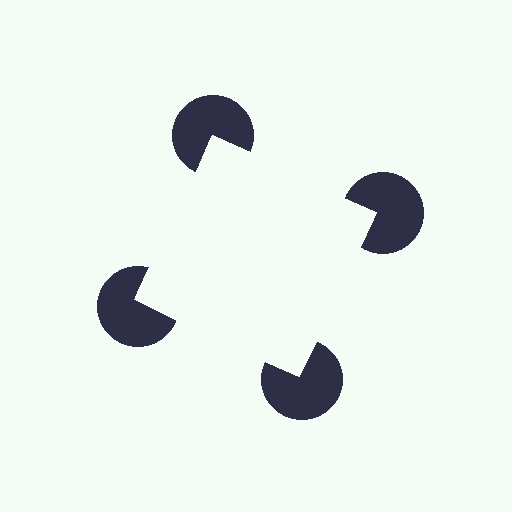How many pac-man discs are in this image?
There are 4 — one at each vertex of the illusory square.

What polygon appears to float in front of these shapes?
An illusory square — its edges are inferred from the aligned wedge cuts in the pac-man discs, not physically drawn.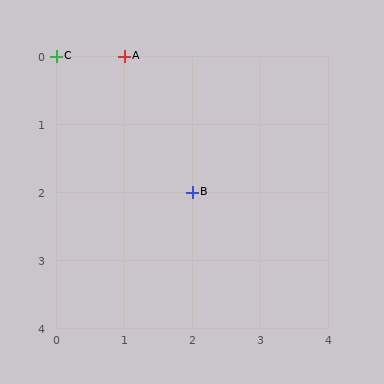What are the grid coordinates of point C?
Point C is at grid coordinates (0, 0).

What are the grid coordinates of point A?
Point A is at grid coordinates (1, 0).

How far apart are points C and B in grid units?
Points C and B are 2 columns and 2 rows apart (about 2.8 grid units diagonally).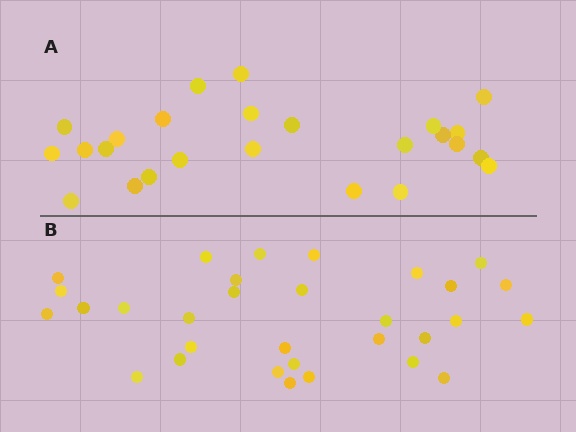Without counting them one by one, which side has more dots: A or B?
Region B (the bottom region) has more dots.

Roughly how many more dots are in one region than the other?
Region B has about 6 more dots than region A.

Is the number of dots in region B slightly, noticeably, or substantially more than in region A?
Region B has only slightly more — the two regions are fairly close. The ratio is roughly 1.2 to 1.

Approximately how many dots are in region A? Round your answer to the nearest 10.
About 20 dots. (The exact count is 25, which rounds to 20.)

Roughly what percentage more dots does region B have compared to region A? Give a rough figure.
About 25% more.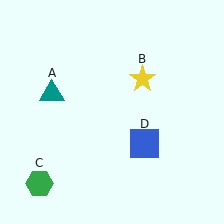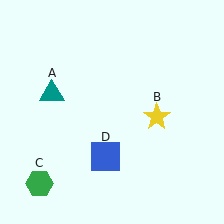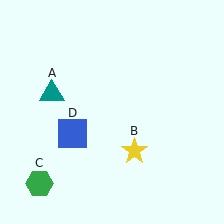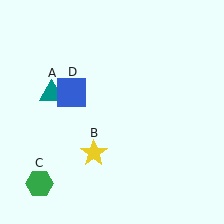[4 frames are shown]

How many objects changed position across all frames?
2 objects changed position: yellow star (object B), blue square (object D).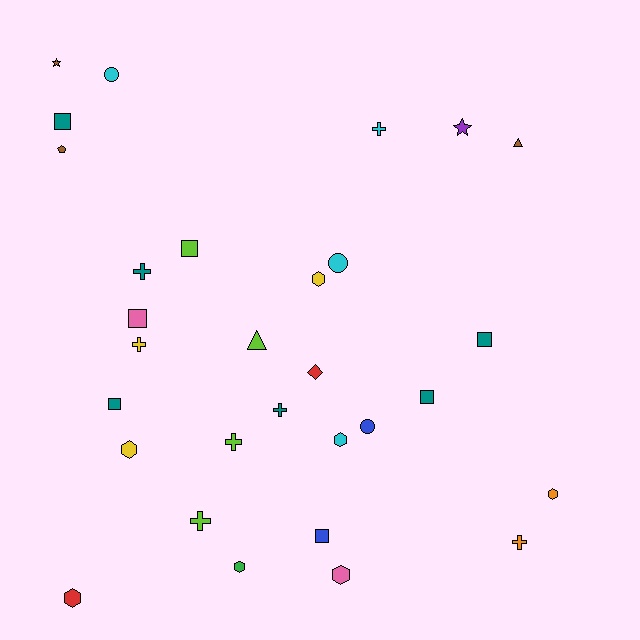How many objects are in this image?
There are 30 objects.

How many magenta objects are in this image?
There are no magenta objects.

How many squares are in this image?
There are 7 squares.